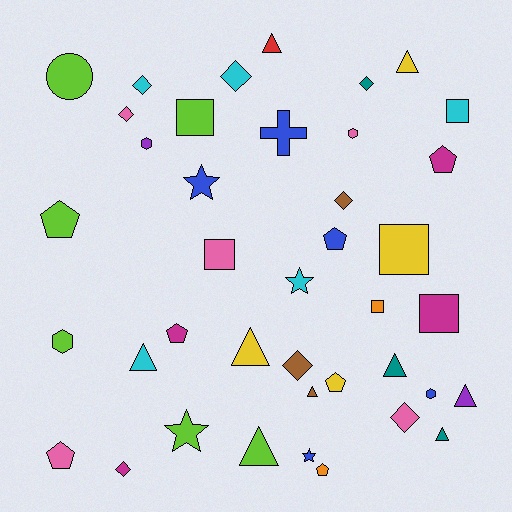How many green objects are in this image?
There are no green objects.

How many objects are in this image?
There are 40 objects.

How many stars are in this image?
There are 4 stars.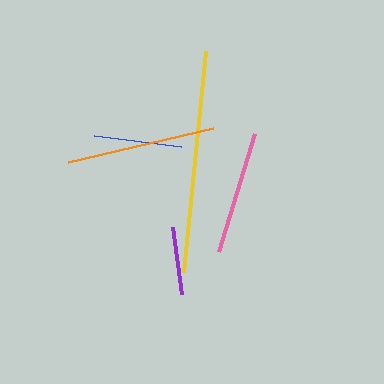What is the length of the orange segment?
The orange segment is approximately 149 pixels long.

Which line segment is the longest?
The yellow line is the longest at approximately 222 pixels.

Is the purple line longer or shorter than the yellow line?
The yellow line is longer than the purple line.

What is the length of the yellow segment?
The yellow segment is approximately 222 pixels long.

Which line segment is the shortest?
The purple line is the shortest at approximately 68 pixels.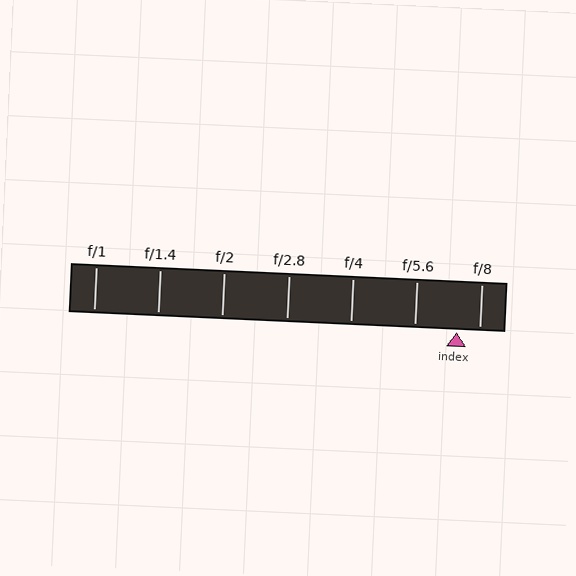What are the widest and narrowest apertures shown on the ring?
The widest aperture shown is f/1 and the narrowest is f/8.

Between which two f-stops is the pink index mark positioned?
The index mark is between f/5.6 and f/8.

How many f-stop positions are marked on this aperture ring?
There are 7 f-stop positions marked.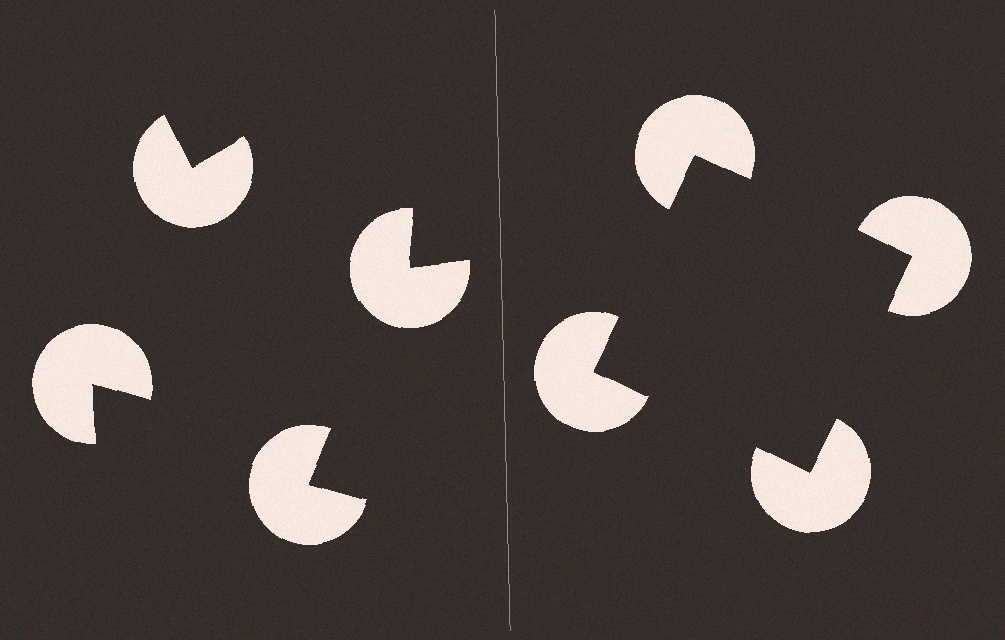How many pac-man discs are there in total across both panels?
8 — 4 on each side.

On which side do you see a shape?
An illusory square appears on the right side. On the left side the wedge cuts are rotated, so no coherent shape forms.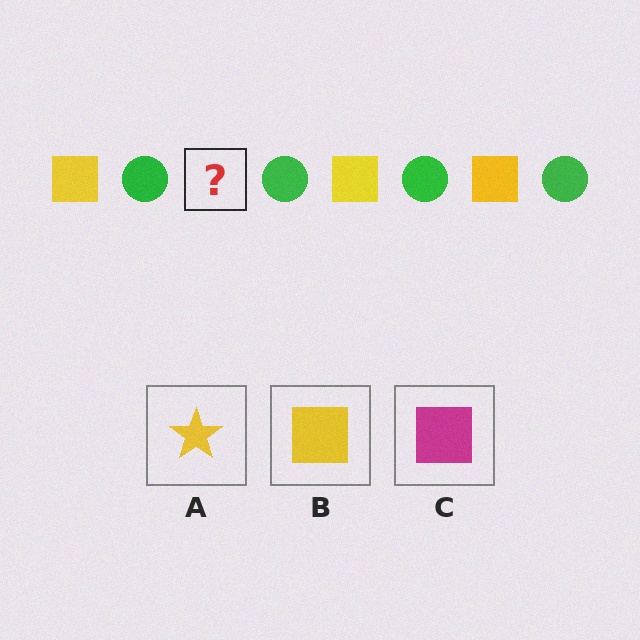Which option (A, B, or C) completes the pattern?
B.